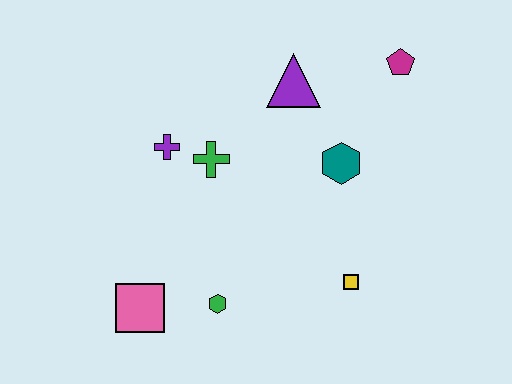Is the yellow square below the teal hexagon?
Yes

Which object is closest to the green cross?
The purple cross is closest to the green cross.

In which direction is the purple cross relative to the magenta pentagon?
The purple cross is to the left of the magenta pentagon.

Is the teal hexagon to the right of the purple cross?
Yes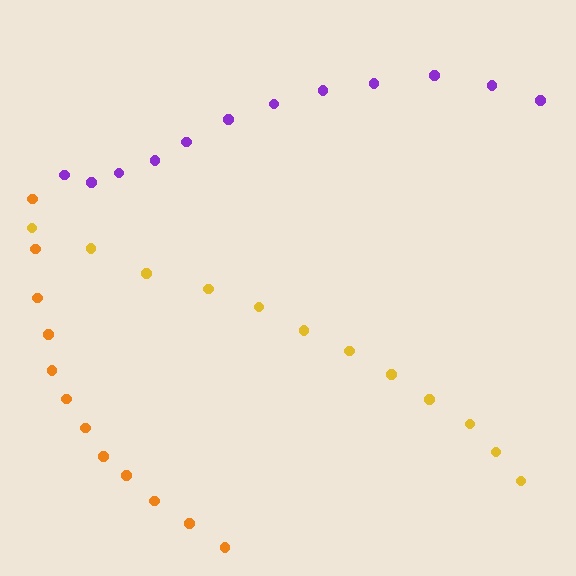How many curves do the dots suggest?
There are 3 distinct paths.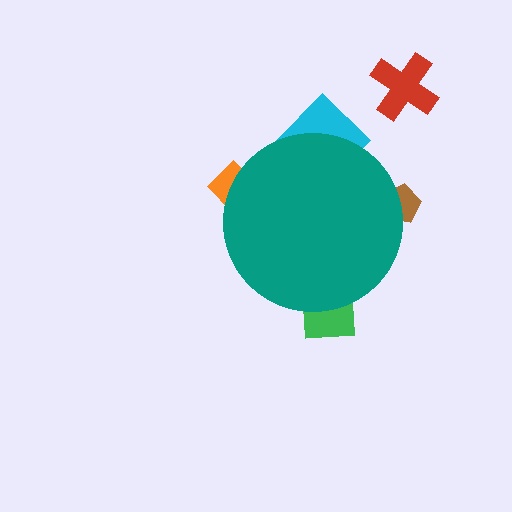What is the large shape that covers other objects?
A teal circle.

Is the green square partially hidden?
Yes, the green square is partially hidden behind the teal circle.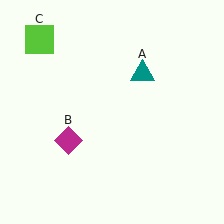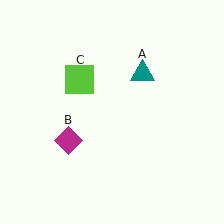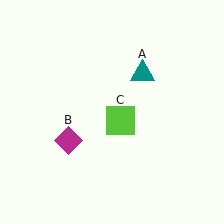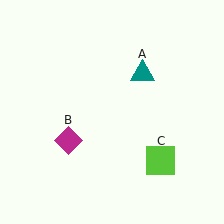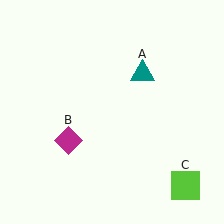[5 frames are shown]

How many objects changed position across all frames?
1 object changed position: lime square (object C).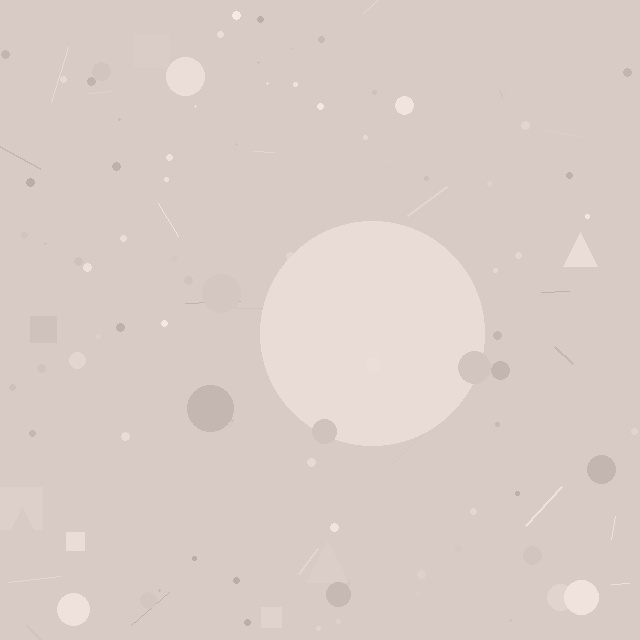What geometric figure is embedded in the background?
A circle is embedded in the background.